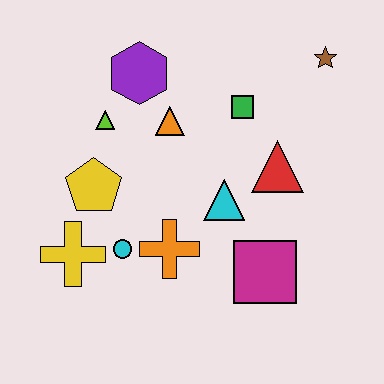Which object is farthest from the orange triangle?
The magenta square is farthest from the orange triangle.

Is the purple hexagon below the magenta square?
No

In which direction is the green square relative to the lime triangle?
The green square is to the right of the lime triangle.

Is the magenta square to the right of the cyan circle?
Yes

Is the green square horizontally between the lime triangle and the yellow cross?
No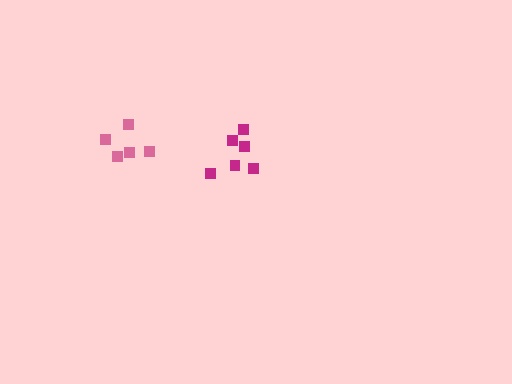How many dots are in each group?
Group 1: 5 dots, Group 2: 6 dots (11 total).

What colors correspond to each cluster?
The clusters are colored: pink, magenta.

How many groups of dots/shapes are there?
There are 2 groups.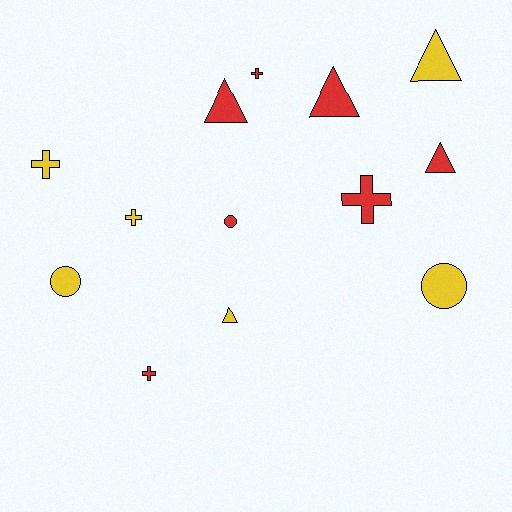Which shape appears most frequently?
Cross, with 5 objects.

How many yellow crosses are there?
There are 2 yellow crosses.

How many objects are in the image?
There are 13 objects.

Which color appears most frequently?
Red, with 7 objects.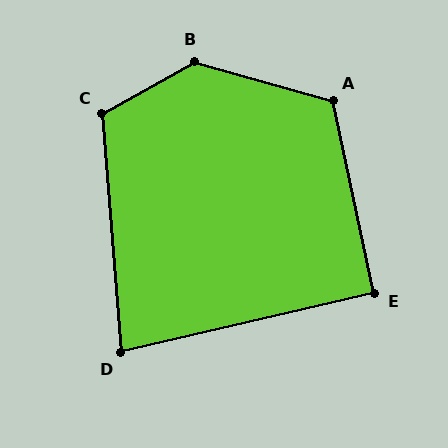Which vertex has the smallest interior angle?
D, at approximately 81 degrees.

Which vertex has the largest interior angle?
B, at approximately 135 degrees.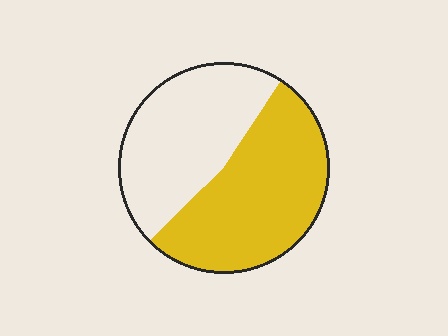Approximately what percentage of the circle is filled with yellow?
Approximately 55%.